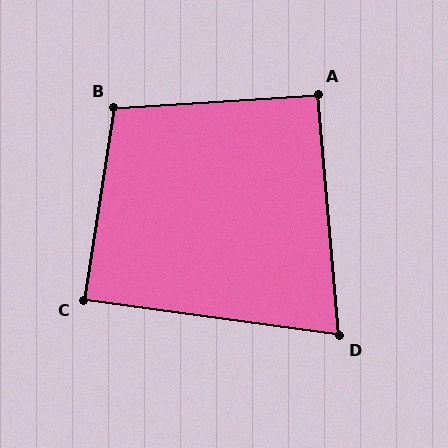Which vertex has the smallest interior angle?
D, at approximately 77 degrees.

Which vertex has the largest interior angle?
B, at approximately 103 degrees.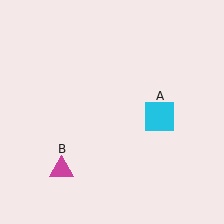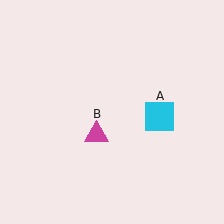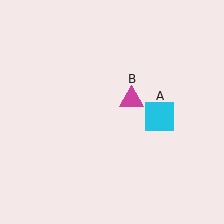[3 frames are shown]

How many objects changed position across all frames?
1 object changed position: magenta triangle (object B).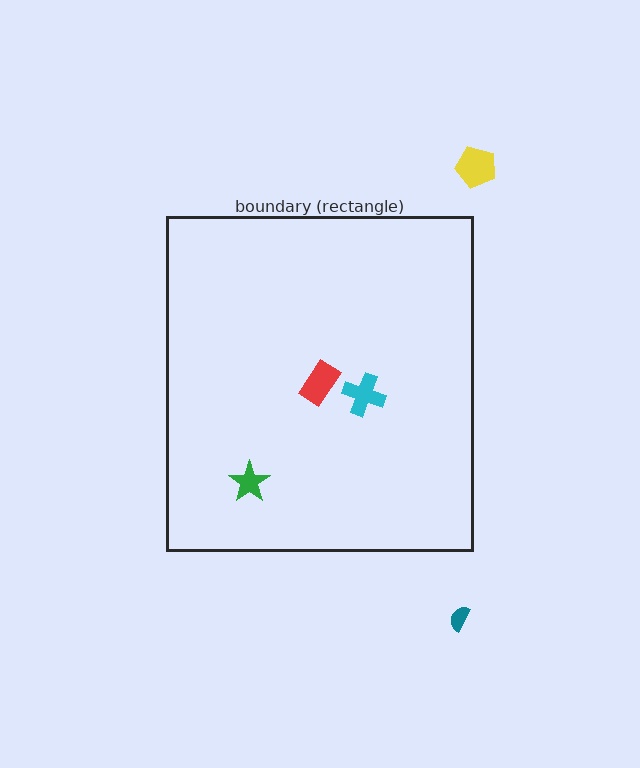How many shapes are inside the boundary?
3 inside, 2 outside.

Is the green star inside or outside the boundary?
Inside.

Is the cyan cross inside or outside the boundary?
Inside.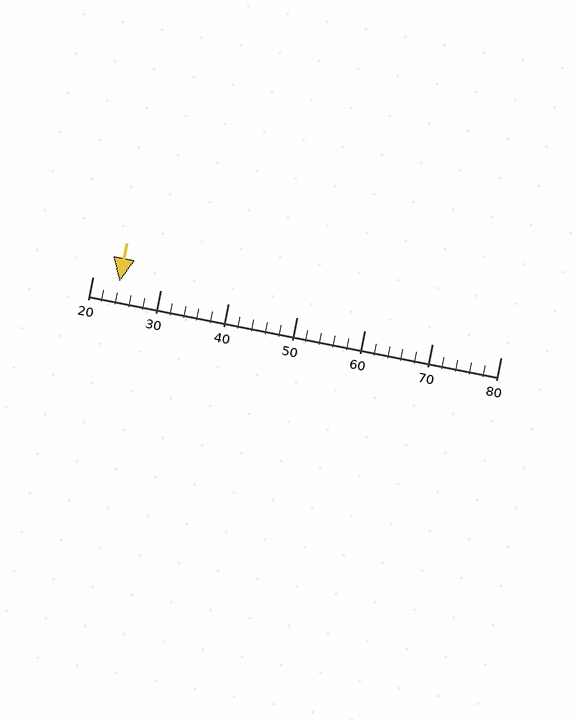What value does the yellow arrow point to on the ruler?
The yellow arrow points to approximately 24.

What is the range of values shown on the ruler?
The ruler shows values from 20 to 80.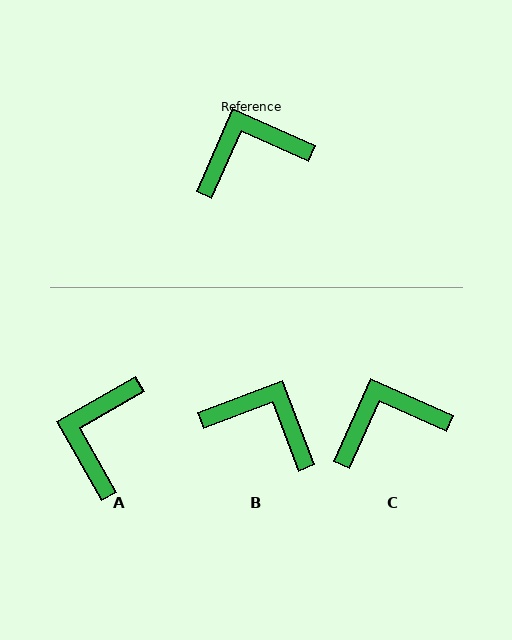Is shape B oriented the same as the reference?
No, it is off by about 45 degrees.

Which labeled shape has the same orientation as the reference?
C.